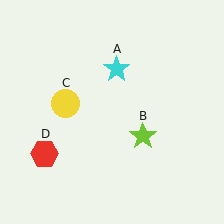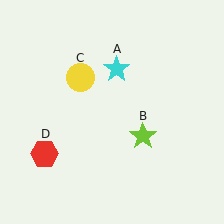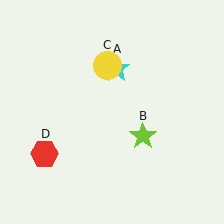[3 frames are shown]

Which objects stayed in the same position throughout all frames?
Cyan star (object A) and lime star (object B) and red hexagon (object D) remained stationary.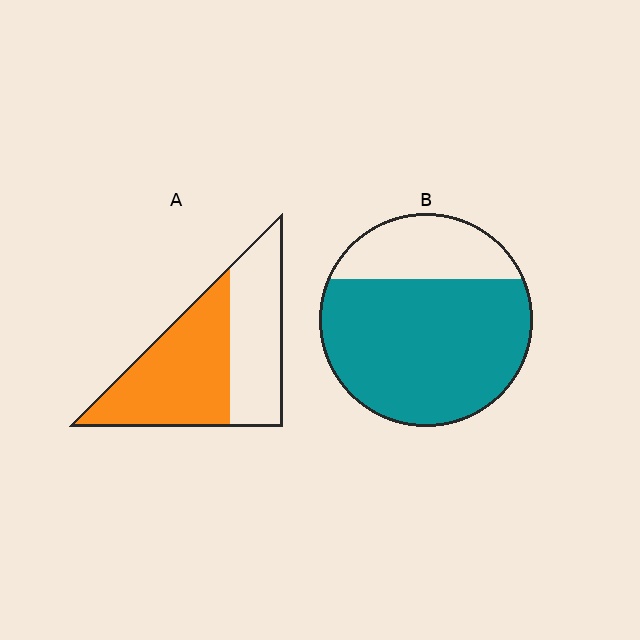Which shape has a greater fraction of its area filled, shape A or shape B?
Shape B.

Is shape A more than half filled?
Yes.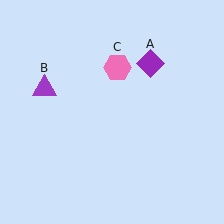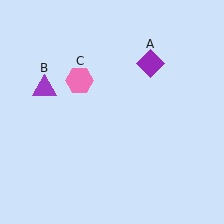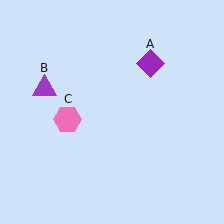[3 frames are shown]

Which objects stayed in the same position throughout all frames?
Purple diamond (object A) and purple triangle (object B) remained stationary.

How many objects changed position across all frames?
1 object changed position: pink hexagon (object C).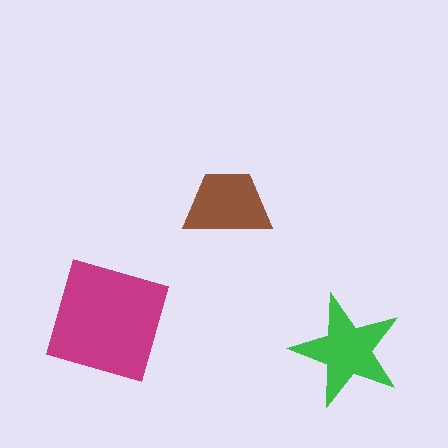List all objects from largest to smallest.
The magenta square, the green star, the brown trapezoid.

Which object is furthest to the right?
The green star is rightmost.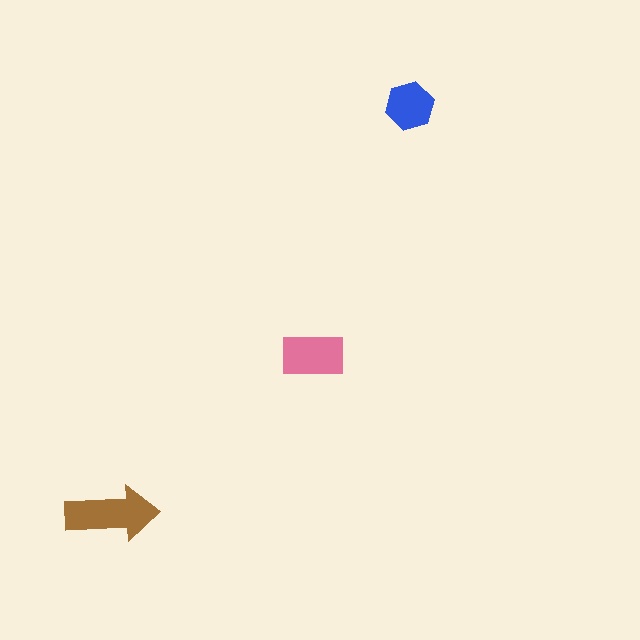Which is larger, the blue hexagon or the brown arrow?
The brown arrow.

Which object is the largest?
The brown arrow.